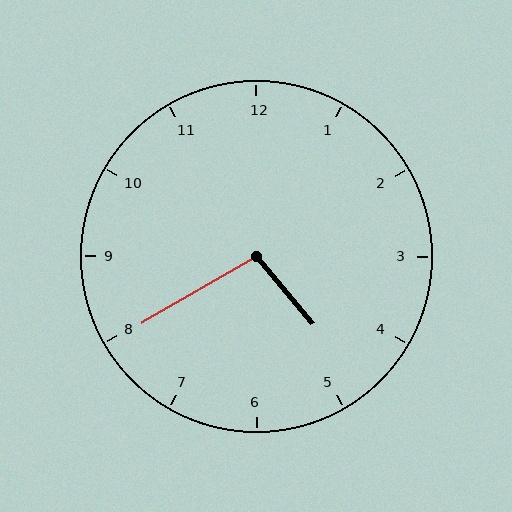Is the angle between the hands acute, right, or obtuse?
It is obtuse.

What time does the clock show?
4:40.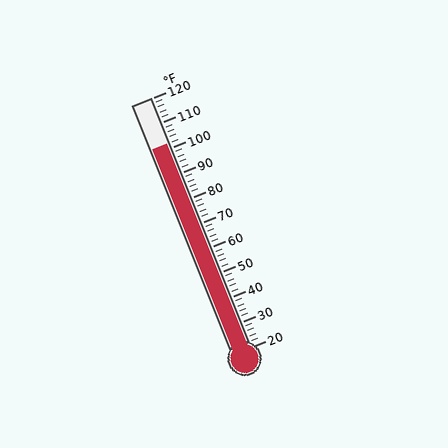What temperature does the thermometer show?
The thermometer shows approximately 102°F.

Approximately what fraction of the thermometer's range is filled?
The thermometer is filled to approximately 80% of its range.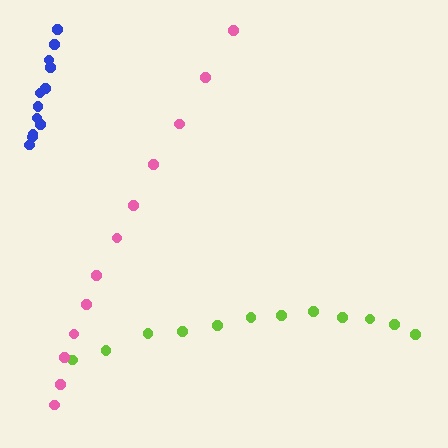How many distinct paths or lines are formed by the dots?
There are 3 distinct paths.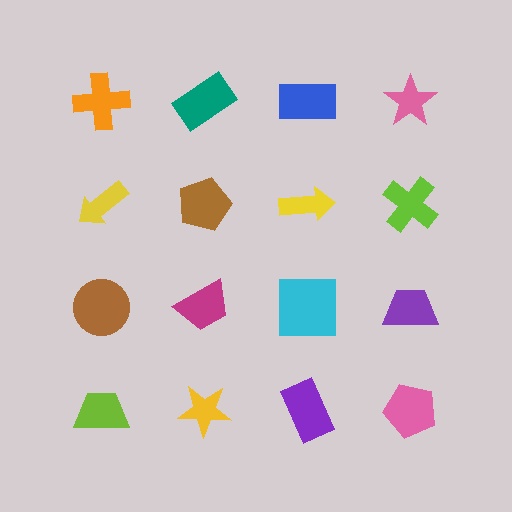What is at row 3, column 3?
A cyan square.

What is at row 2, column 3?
A yellow arrow.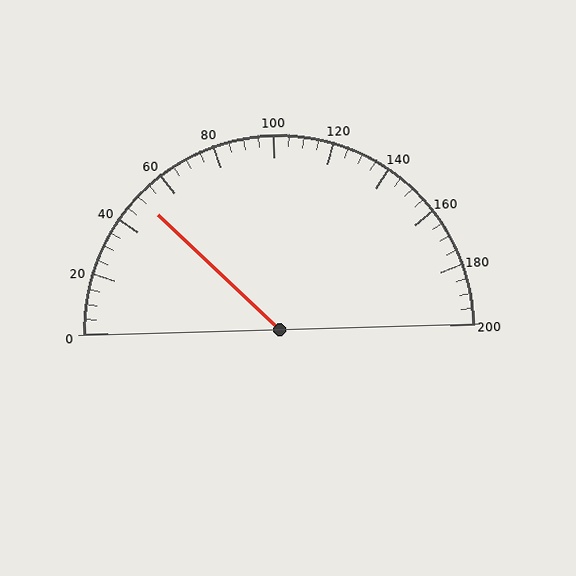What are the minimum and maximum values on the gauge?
The gauge ranges from 0 to 200.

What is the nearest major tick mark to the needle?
The nearest major tick mark is 40.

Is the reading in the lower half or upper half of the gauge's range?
The reading is in the lower half of the range (0 to 200).